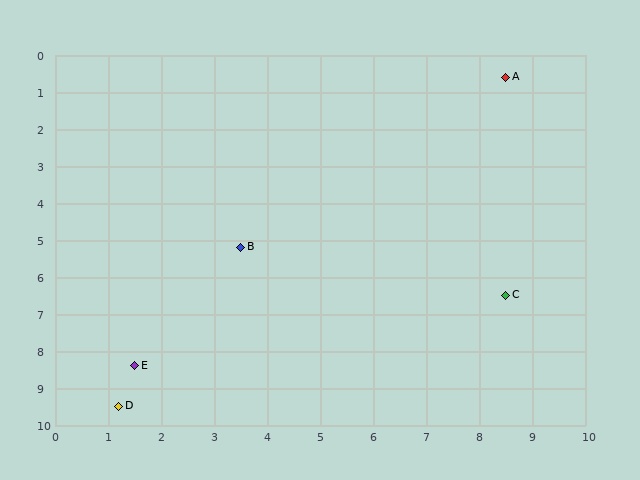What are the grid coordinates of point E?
Point E is at approximately (1.5, 8.4).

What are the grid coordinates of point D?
Point D is at approximately (1.2, 9.5).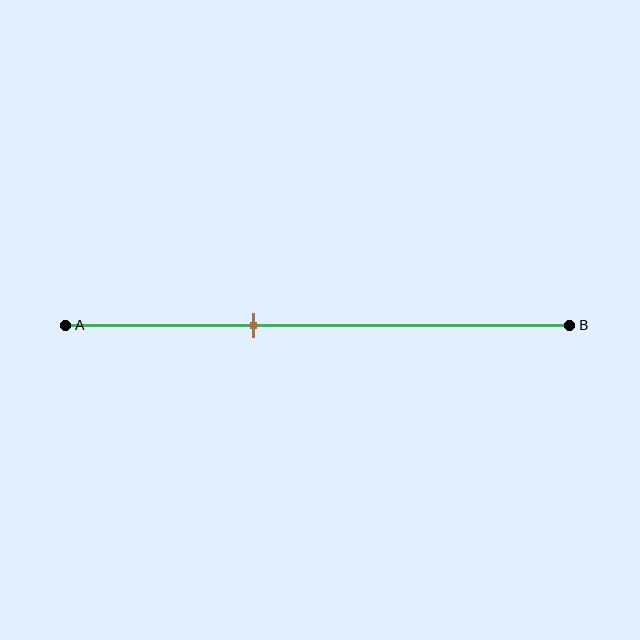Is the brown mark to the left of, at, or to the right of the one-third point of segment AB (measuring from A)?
The brown mark is to the right of the one-third point of segment AB.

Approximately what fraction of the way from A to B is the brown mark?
The brown mark is approximately 35% of the way from A to B.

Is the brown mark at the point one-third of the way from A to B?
No, the mark is at about 35% from A, not at the 33% one-third point.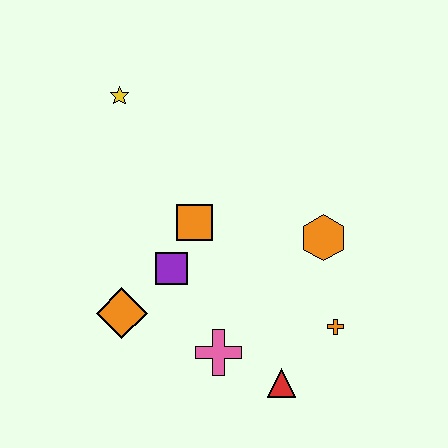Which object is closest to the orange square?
The purple square is closest to the orange square.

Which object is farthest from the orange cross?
The yellow star is farthest from the orange cross.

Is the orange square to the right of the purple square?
Yes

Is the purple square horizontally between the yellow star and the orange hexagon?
Yes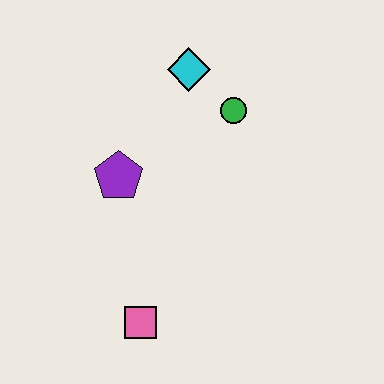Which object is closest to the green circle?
The cyan diamond is closest to the green circle.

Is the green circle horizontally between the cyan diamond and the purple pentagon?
No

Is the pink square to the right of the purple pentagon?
Yes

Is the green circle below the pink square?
No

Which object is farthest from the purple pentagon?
The pink square is farthest from the purple pentagon.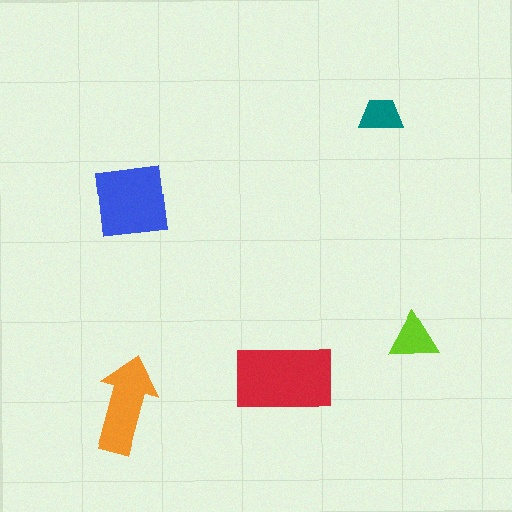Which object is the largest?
The red rectangle.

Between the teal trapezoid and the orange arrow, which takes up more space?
The orange arrow.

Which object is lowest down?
The orange arrow is bottommost.